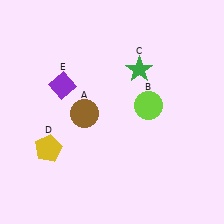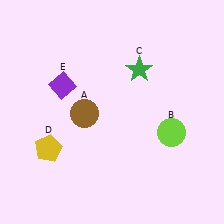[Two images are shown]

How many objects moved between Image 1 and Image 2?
1 object moved between the two images.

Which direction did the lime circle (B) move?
The lime circle (B) moved down.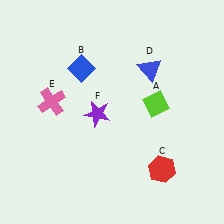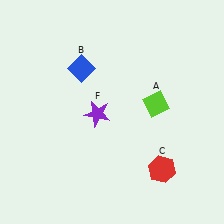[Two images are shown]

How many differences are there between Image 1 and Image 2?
There are 2 differences between the two images.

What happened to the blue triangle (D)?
The blue triangle (D) was removed in Image 2. It was in the top-right area of Image 1.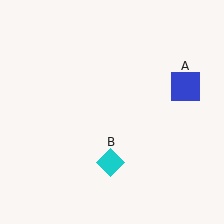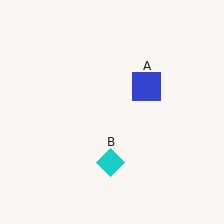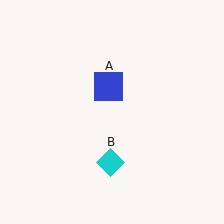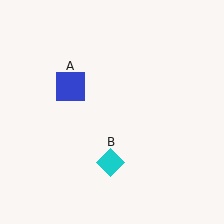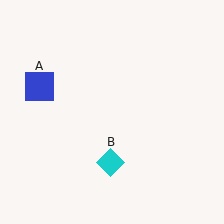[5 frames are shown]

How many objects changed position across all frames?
1 object changed position: blue square (object A).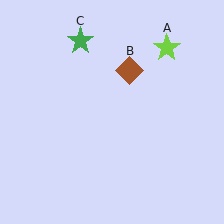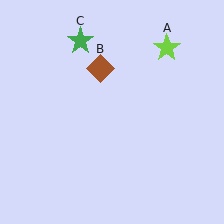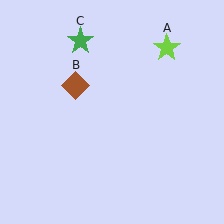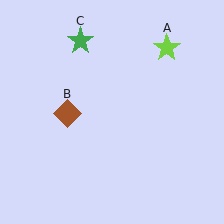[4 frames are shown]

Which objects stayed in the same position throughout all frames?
Lime star (object A) and green star (object C) remained stationary.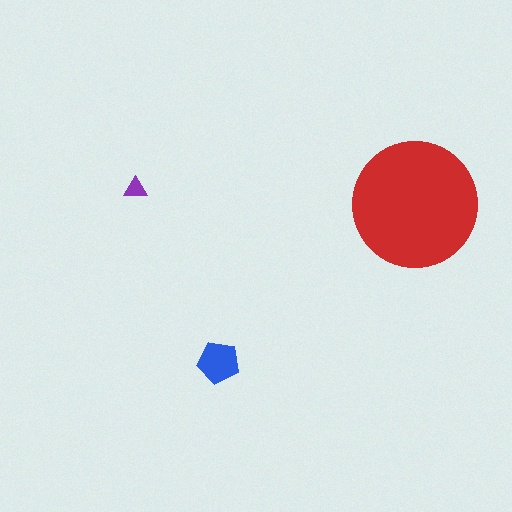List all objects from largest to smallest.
The red circle, the blue pentagon, the purple triangle.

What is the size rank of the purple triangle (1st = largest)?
3rd.